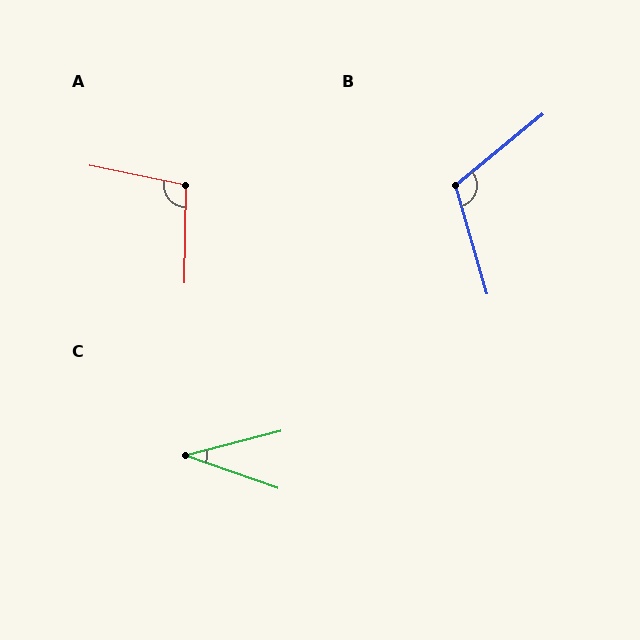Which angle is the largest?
B, at approximately 113 degrees.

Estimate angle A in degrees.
Approximately 101 degrees.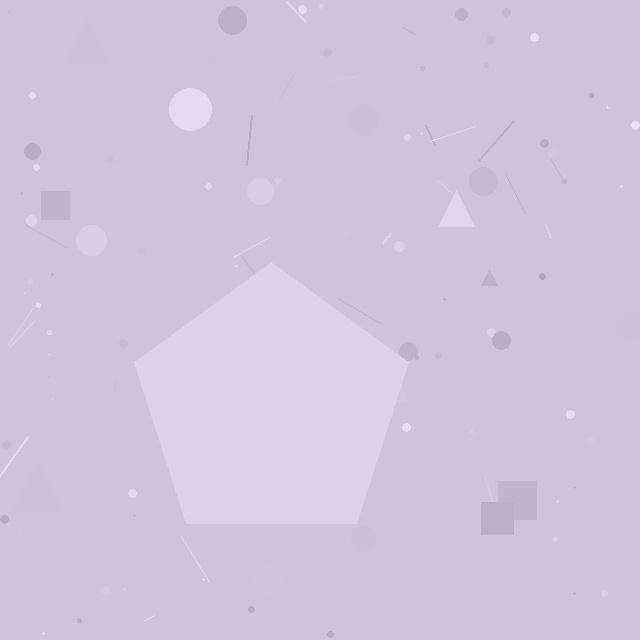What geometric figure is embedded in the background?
A pentagon is embedded in the background.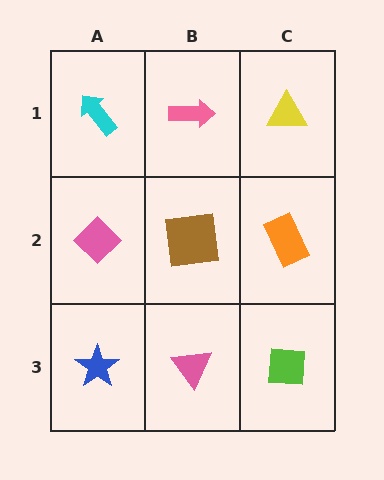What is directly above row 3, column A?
A pink diamond.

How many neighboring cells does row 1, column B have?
3.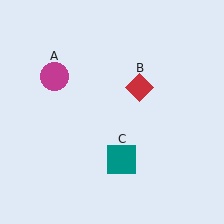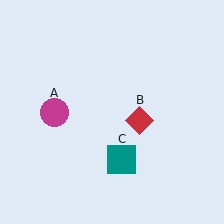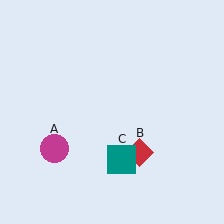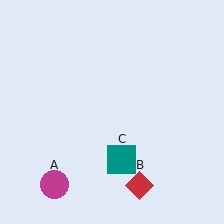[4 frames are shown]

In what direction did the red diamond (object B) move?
The red diamond (object B) moved down.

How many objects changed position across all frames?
2 objects changed position: magenta circle (object A), red diamond (object B).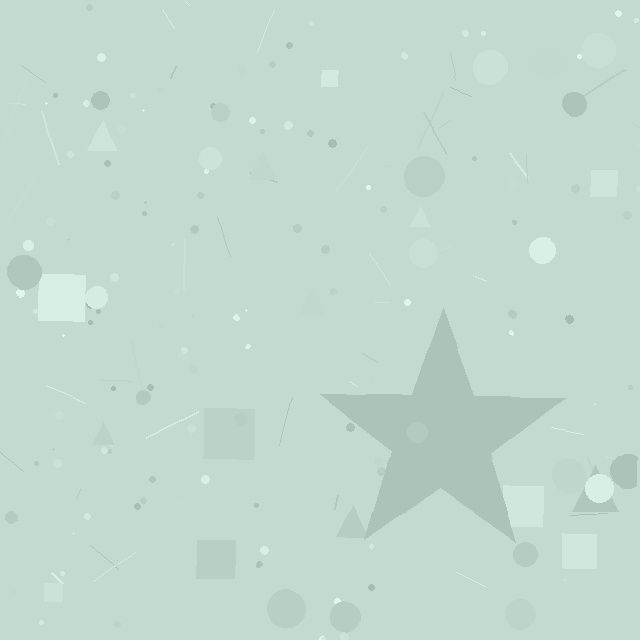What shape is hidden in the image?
A star is hidden in the image.